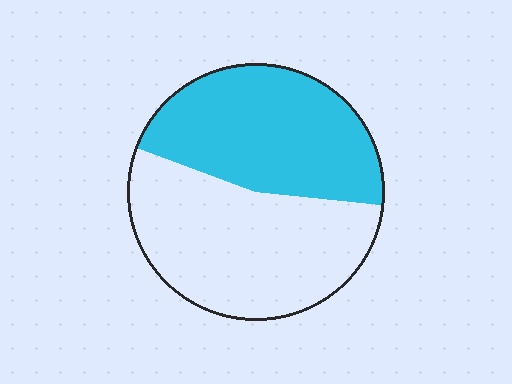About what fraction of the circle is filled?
About one half (1/2).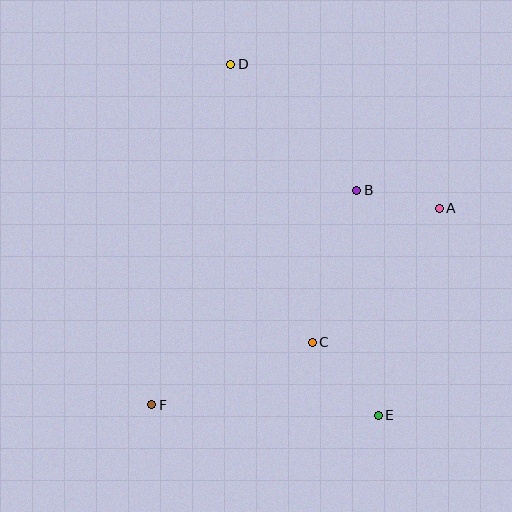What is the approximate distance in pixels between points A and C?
The distance between A and C is approximately 184 pixels.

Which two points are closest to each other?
Points A and B are closest to each other.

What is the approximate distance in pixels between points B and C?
The distance between B and C is approximately 158 pixels.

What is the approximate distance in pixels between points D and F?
The distance between D and F is approximately 350 pixels.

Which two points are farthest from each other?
Points D and E are farthest from each other.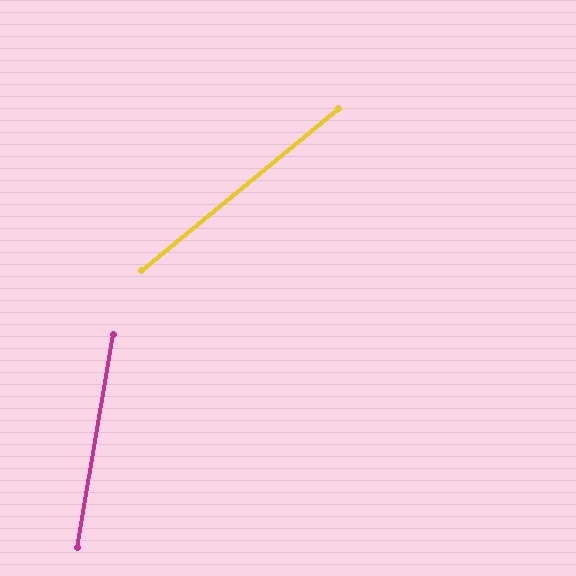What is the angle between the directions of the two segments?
Approximately 41 degrees.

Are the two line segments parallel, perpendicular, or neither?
Neither parallel nor perpendicular — they differ by about 41°.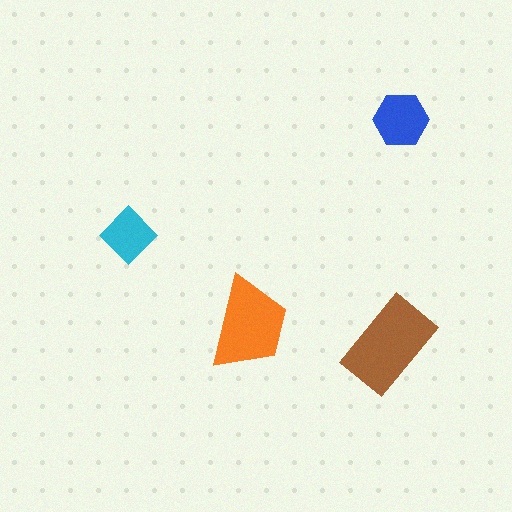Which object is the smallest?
The cyan diamond.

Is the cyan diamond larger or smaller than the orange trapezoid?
Smaller.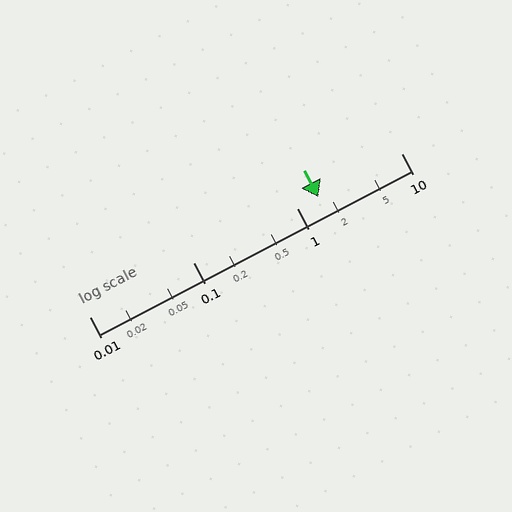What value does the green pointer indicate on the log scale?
The pointer indicates approximately 1.6.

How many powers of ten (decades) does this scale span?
The scale spans 3 decades, from 0.01 to 10.